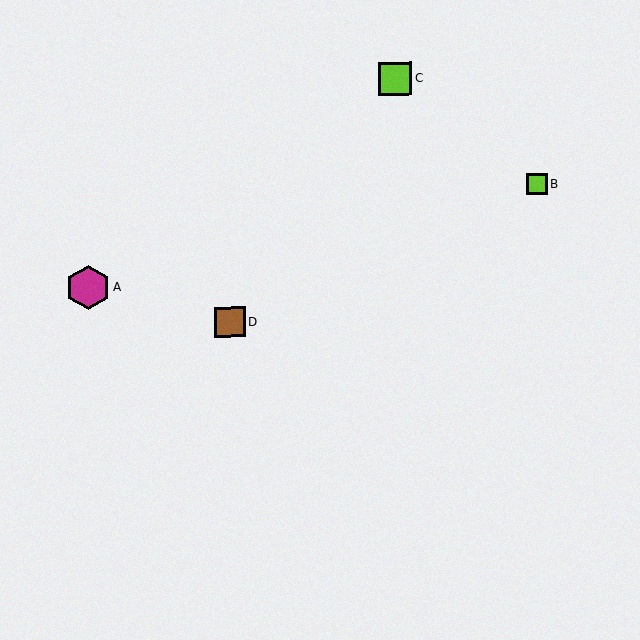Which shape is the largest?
The magenta hexagon (labeled A) is the largest.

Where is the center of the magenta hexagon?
The center of the magenta hexagon is at (88, 288).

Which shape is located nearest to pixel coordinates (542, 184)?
The lime square (labeled B) at (537, 184) is nearest to that location.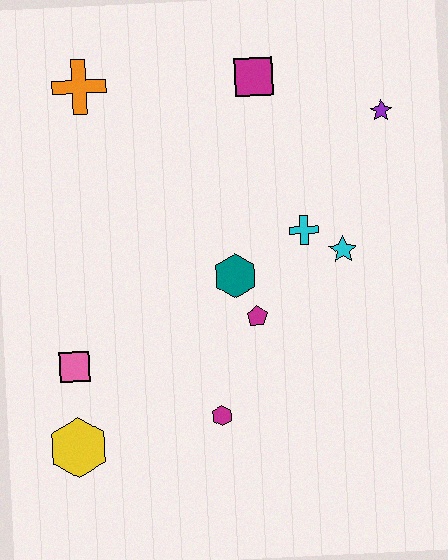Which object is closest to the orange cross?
The magenta square is closest to the orange cross.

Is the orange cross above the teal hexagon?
Yes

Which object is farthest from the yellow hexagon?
The purple star is farthest from the yellow hexagon.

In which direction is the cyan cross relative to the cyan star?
The cyan cross is to the left of the cyan star.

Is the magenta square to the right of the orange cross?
Yes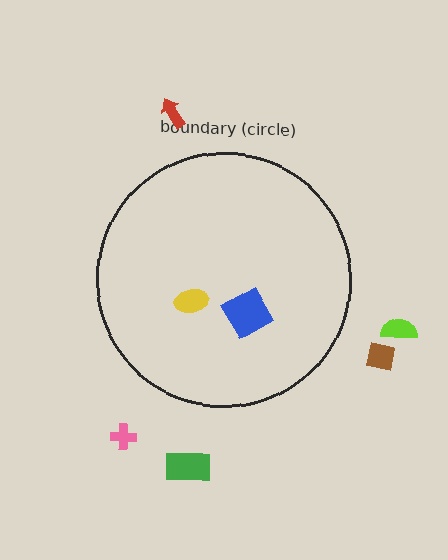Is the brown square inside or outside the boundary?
Outside.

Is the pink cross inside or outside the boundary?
Outside.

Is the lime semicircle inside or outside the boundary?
Outside.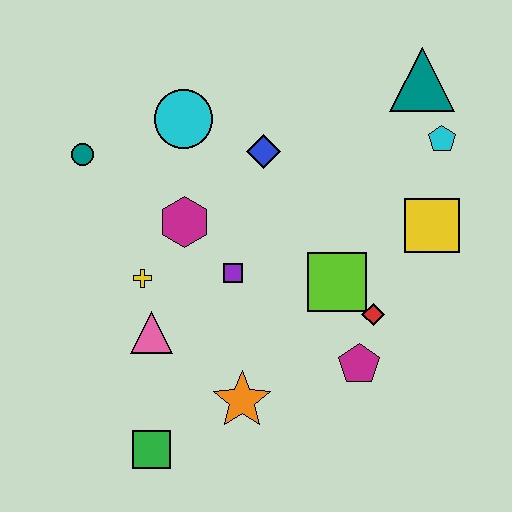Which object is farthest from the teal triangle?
The green square is farthest from the teal triangle.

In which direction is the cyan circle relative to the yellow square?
The cyan circle is to the left of the yellow square.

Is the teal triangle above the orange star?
Yes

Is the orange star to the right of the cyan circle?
Yes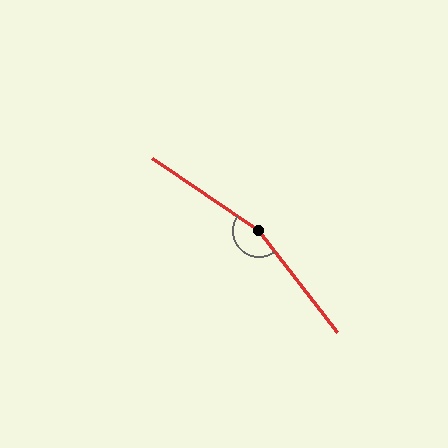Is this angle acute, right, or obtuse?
It is obtuse.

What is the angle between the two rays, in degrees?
Approximately 162 degrees.